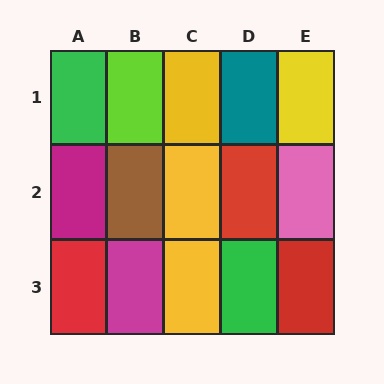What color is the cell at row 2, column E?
Pink.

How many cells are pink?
1 cell is pink.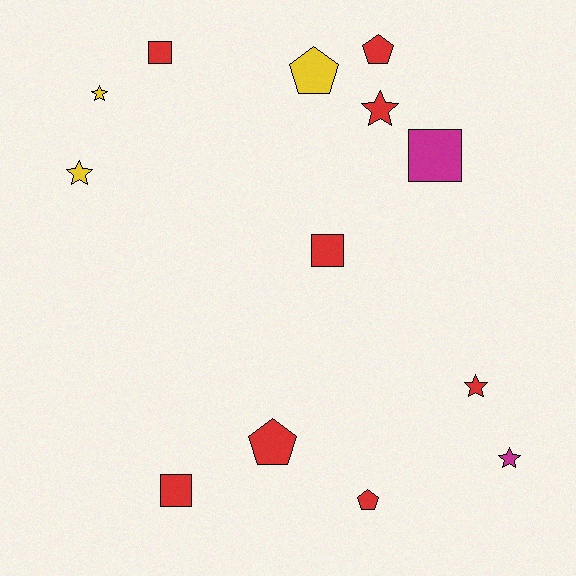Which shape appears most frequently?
Star, with 5 objects.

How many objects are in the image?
There are 13 objects.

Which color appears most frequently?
Red, with 8 objects.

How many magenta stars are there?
There is 1 magenta star.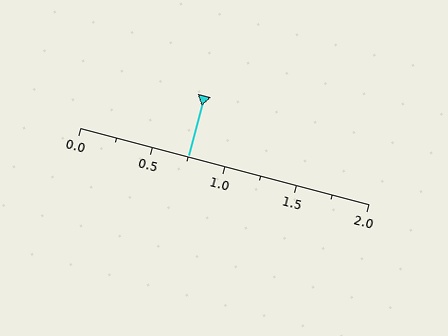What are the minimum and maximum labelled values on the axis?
The axis runs from 0.0 to 2.0.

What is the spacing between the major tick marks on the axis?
The major ticks are spaced 0.5 apart.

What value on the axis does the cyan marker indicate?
The marker indicates approximately 0.75.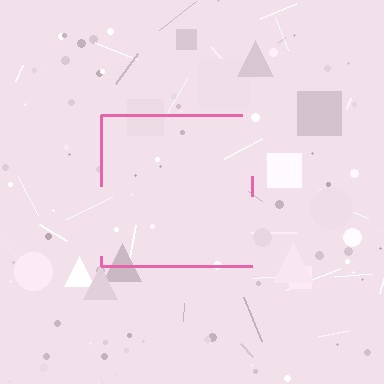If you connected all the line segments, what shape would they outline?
They would outline a square.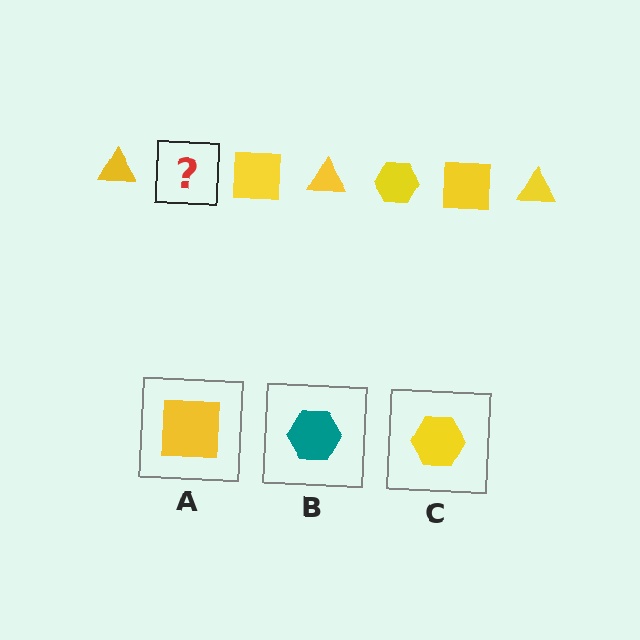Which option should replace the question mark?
Option C.